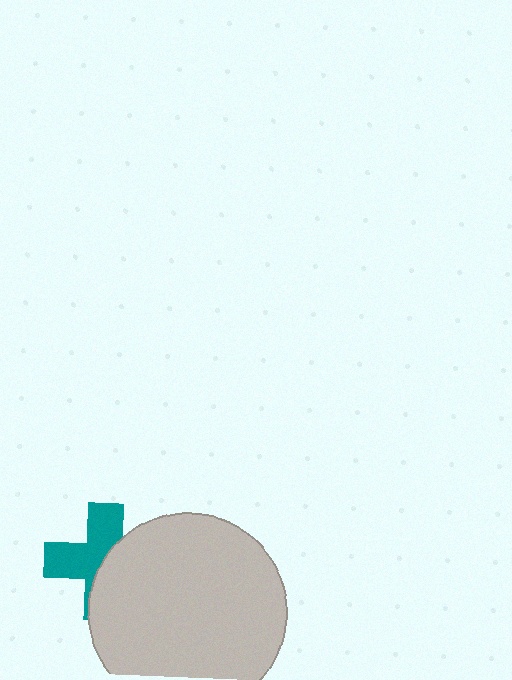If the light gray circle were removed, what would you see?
You would see the complete teal cross.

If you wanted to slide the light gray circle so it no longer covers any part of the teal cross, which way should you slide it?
Slide it right — that is the most direct way to separate the two shapes.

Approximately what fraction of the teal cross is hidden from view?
Roughly 48% of the teal cross is hidden behind the light gray circle.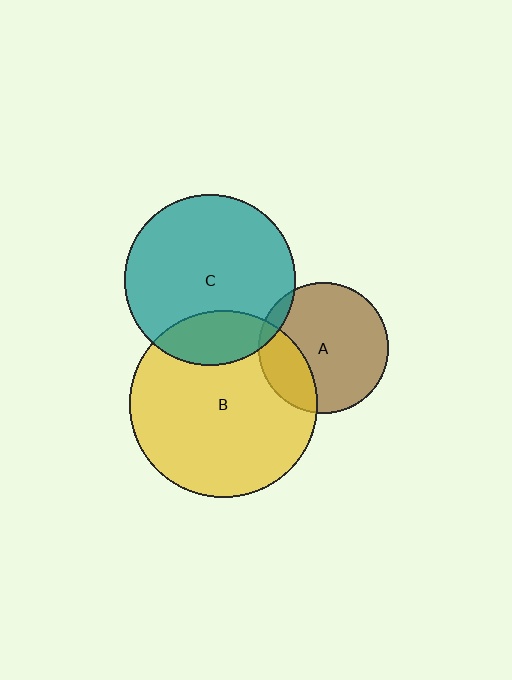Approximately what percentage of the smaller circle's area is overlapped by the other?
Approximately 5%.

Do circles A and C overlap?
Yes.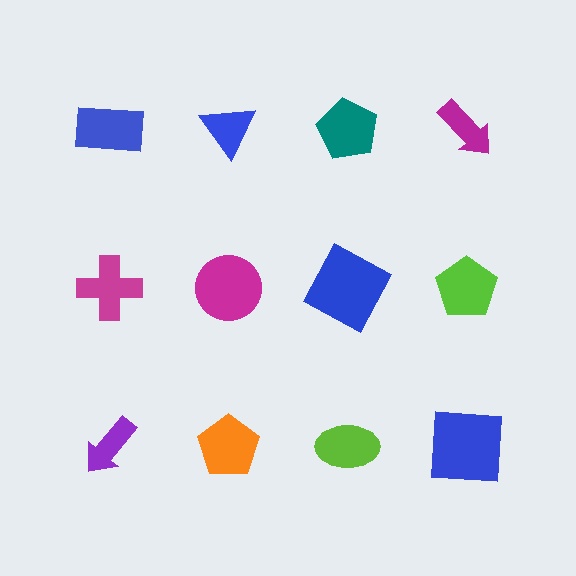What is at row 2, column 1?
A magenta cross.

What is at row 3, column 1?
A purple arrow.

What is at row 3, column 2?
An orange pentagon.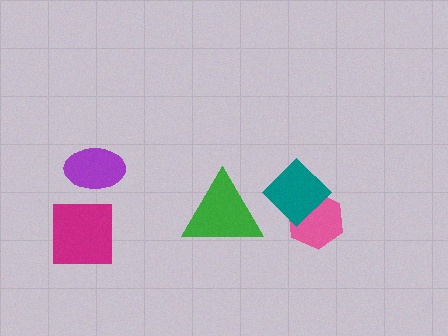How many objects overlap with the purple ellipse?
0 objects overlap with the purple ellipse.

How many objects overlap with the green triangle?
0 objects overlap with the green triangle.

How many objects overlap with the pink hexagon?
1 object overlaps with the pink hexagon.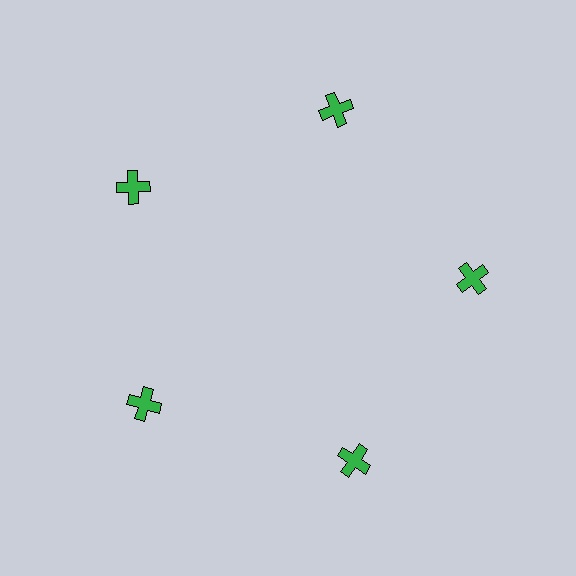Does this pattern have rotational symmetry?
Yes, this pattern has 5-fold rotational symmetry. It looks the same after rotating 72 degrees around the center.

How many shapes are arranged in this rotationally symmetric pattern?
There are 5 shapes, arranged in 5 groups of 1.